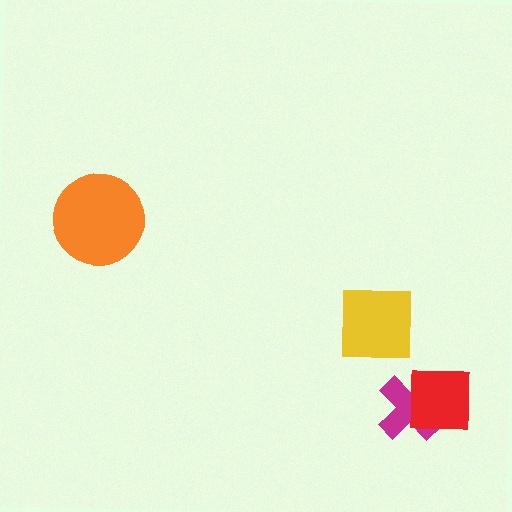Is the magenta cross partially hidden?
Yes, it is partially covered by another shape.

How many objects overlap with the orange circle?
0 objects overlap with the orange circle.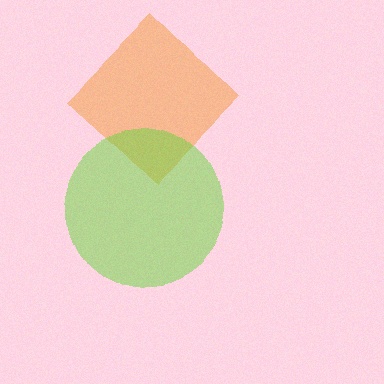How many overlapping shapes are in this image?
There are 2 overlapping shapes in the image.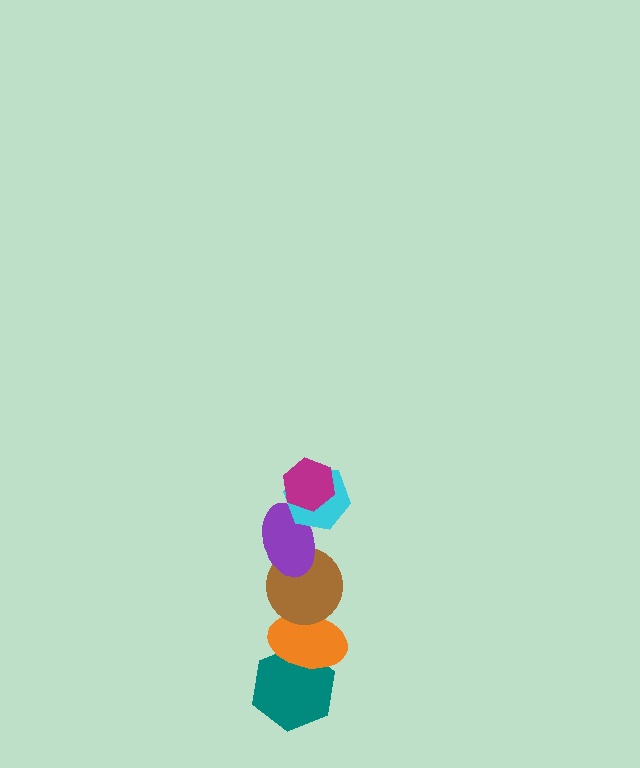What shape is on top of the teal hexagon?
The orange ellipse is on top of the teal hexagon.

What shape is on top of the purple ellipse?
The cyan hexagon is on top of the purple ellipse.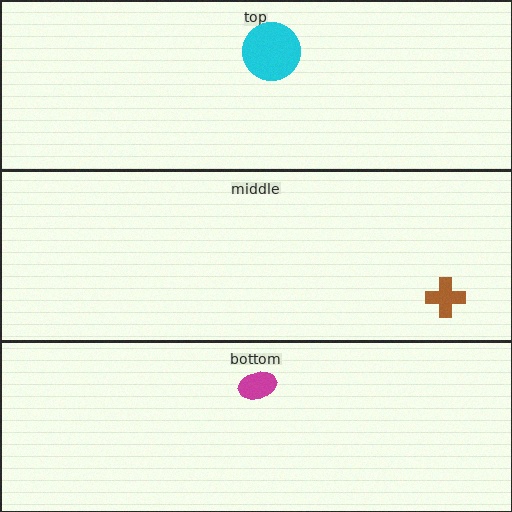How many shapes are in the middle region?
1.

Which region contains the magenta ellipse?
The bottom region.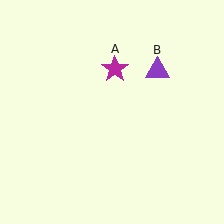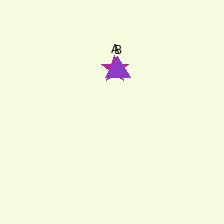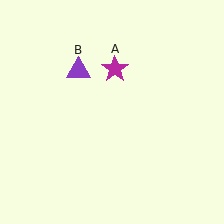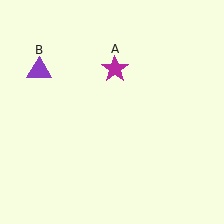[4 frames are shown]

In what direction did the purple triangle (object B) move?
The purple triangle (object B) moved left.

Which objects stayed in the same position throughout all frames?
Magenta star (object A) remained stationary.